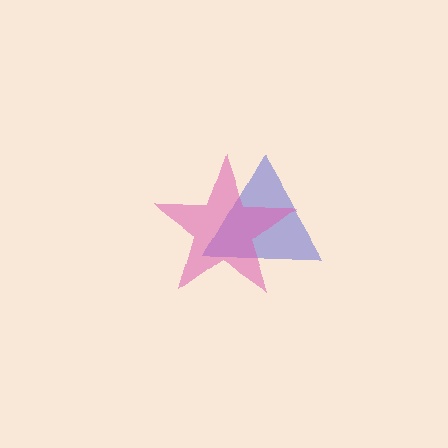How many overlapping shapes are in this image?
There are 2 overlapping shapes in the image.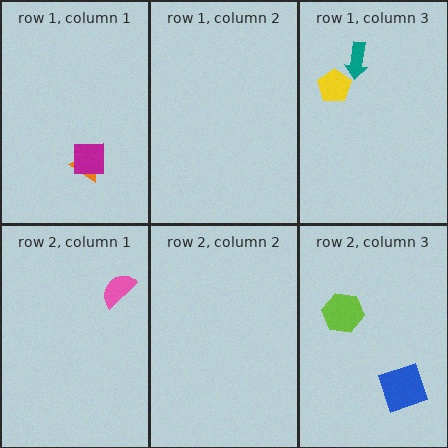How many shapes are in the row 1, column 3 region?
2.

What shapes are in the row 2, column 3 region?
The lime hexagon, the blue square.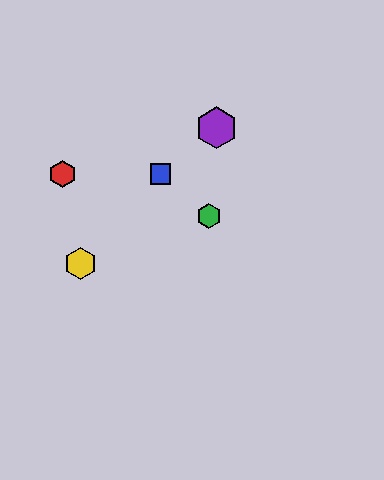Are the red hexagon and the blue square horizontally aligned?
Yes, both are at y≈174.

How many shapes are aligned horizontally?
2 shapes (the red hexagon, the blue square) are aligned horizontally.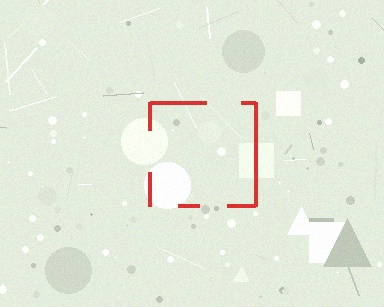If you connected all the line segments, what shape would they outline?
They would outline a square.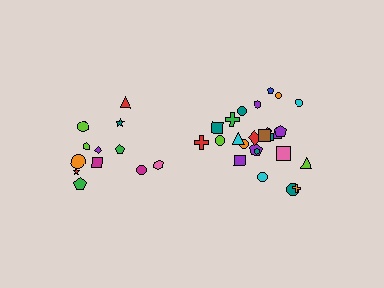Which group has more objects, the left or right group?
The right group.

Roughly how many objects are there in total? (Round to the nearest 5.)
Roughly 35 objects in total.